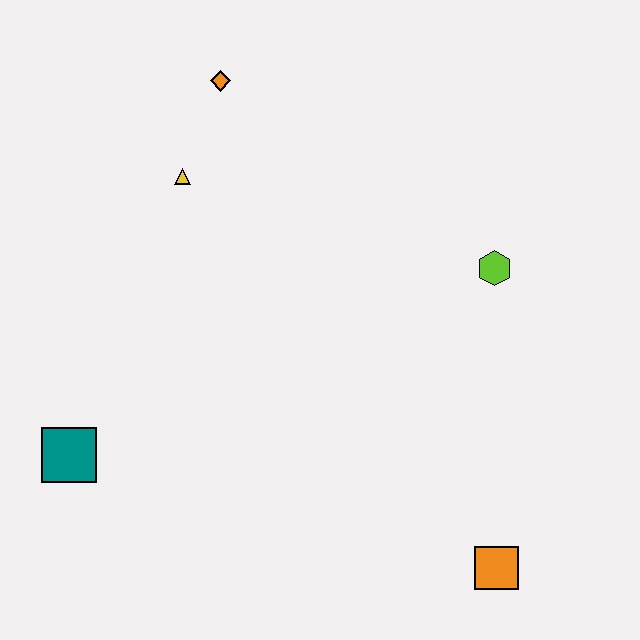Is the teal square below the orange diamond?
Yes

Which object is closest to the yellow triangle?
The orange diamond is closest to the yellow triangle.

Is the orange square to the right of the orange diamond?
Yes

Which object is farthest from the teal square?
The lime hexagon is farthest from the teal square.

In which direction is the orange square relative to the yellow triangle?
The orange square is below the yellow triangle.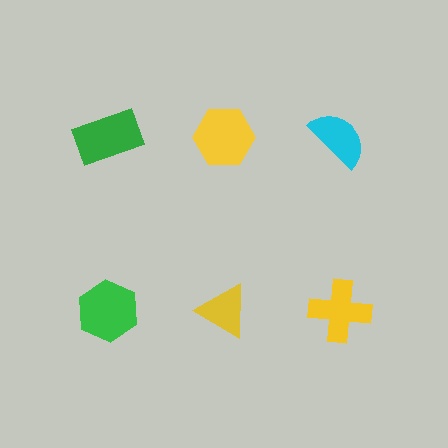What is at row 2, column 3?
A yellow cross.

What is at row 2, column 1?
A green hexagon.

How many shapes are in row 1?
3 shapes.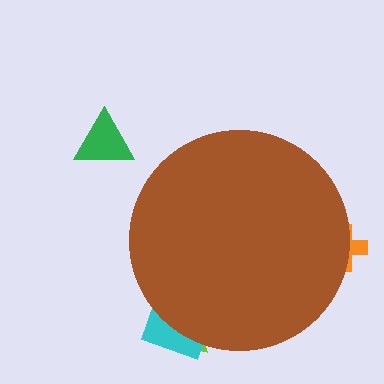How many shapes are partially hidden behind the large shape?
3 shapes are partially hidden.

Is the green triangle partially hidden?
No, the green triangle is fully visible.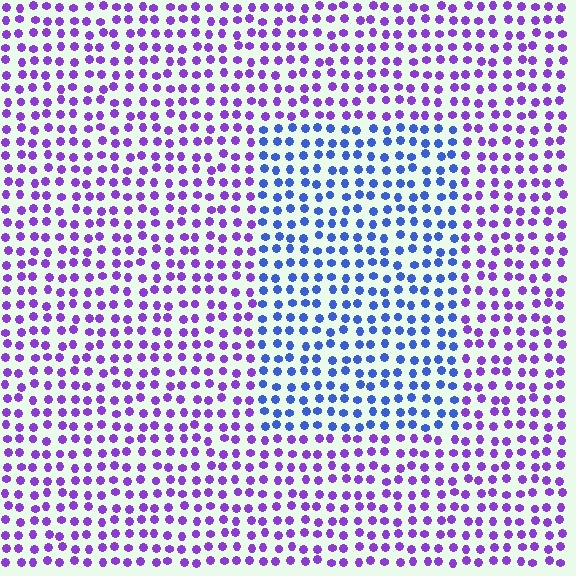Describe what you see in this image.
The image is filled with small purple elements in a uniform arrangement. A rectangle-shaped region is visible where the elements are tinted to a slightly different hue, forming a subtle color boundary.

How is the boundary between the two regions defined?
The boundary is defined purely by a slight shift in hue (about 47 degrees). Spacing, size, and orientation are identical on both sides.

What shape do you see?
I see a rectangle.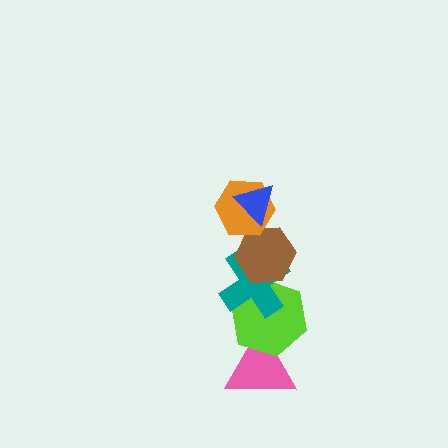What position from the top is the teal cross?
The teal cross is 4th from the top.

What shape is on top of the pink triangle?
The lime hexagon is on top of the pink triangle.